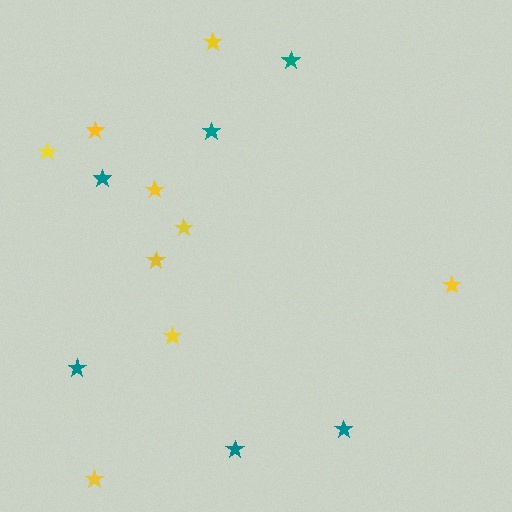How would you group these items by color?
There are 2 groups: one group of teal stars (6) and one group of yellow stars (9).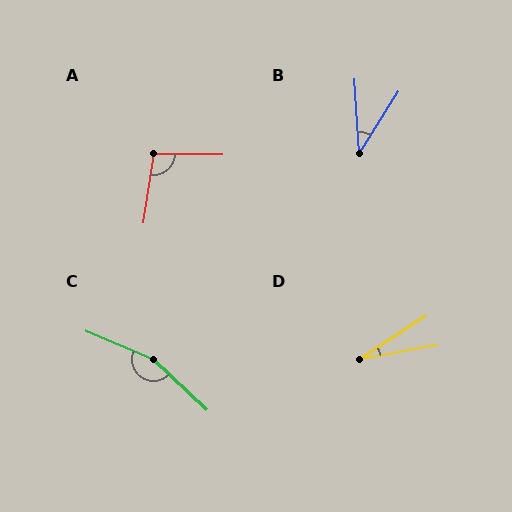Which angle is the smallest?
D, at approximately 23 degrees.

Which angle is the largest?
C, at approximately 159 degrees.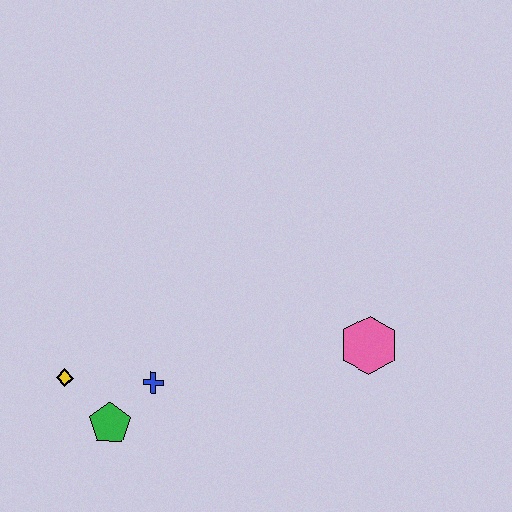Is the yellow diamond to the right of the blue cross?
No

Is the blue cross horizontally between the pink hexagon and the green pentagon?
Yes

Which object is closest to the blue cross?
The green pentagon is closest to the blue cross.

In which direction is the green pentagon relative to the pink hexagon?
The green pentagon is to the left of the pink hexagon.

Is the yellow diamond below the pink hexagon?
Yes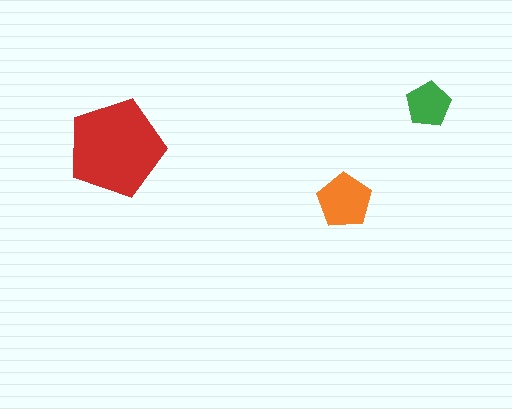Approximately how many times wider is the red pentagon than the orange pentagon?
About 2 times wider.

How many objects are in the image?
There are 3 objects in the image.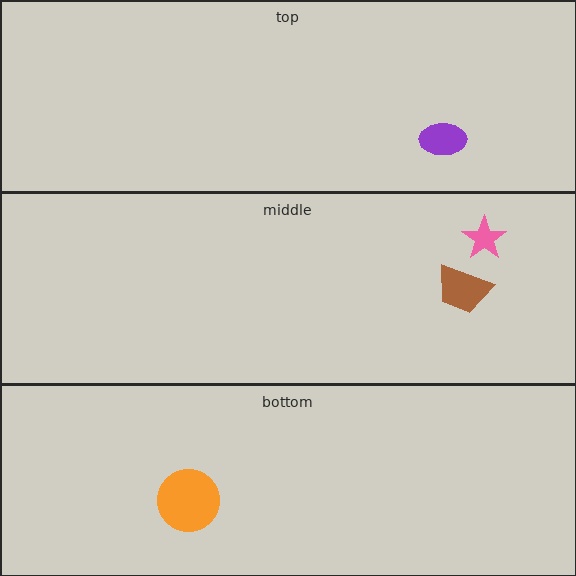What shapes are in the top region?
The purple ellipse.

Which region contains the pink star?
The middle region.